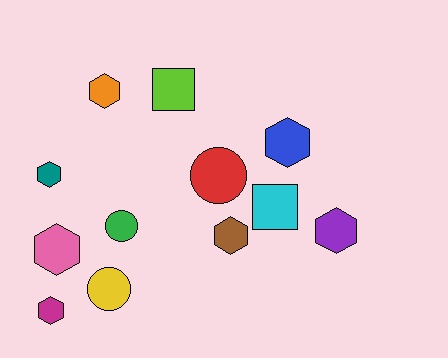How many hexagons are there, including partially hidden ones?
There are 7 hexagons.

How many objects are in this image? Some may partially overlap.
There are 12 objects.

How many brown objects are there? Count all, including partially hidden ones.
There is 1 brown object.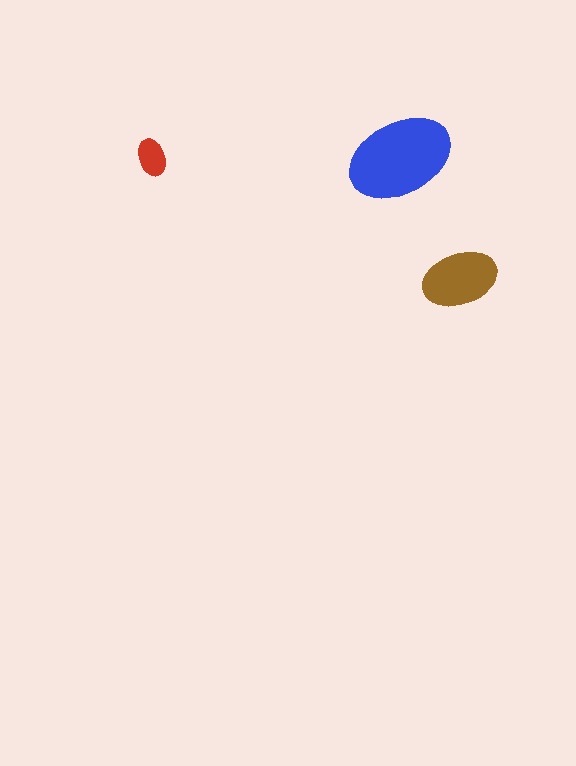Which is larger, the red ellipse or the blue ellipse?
The blue one.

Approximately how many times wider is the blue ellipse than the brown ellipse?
About 1.5 times wider.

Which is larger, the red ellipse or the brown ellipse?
The brown one.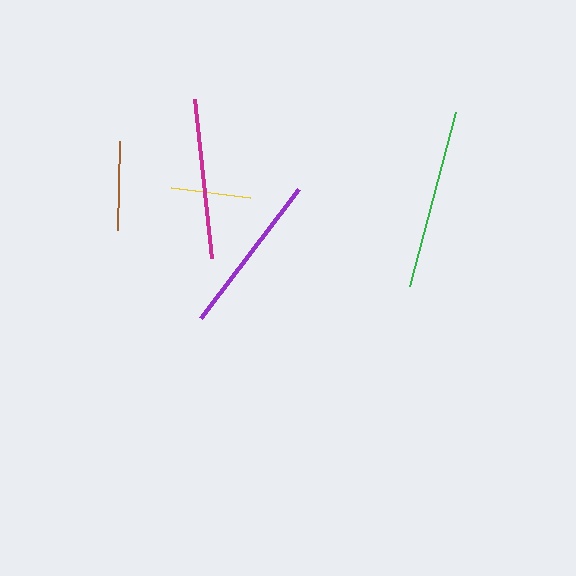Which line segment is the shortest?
The yellow line is the shortest at approximately 80 pixels.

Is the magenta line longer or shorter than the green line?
The green line is longer than the magenta line.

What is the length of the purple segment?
The purple segment is approximately 163 pixels long.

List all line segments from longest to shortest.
From longest to shortest: green, purple, magenta, brown, yellow.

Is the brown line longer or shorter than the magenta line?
The magenta line is longer than the brown line.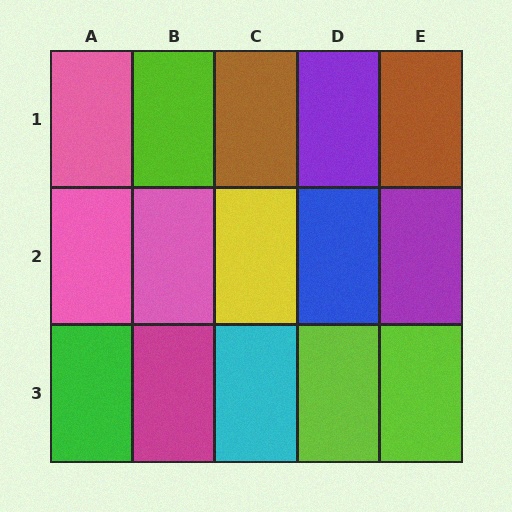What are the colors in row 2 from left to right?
Pink, pink, yellow, blue, purple.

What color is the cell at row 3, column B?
Magenta.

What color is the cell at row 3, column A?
Green.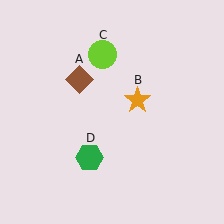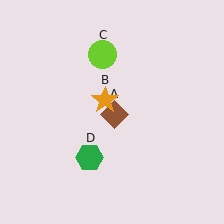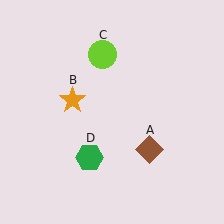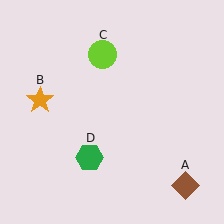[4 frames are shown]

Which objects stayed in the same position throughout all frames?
Lime circle (object C) and green hexagon (object D) remained stationary.